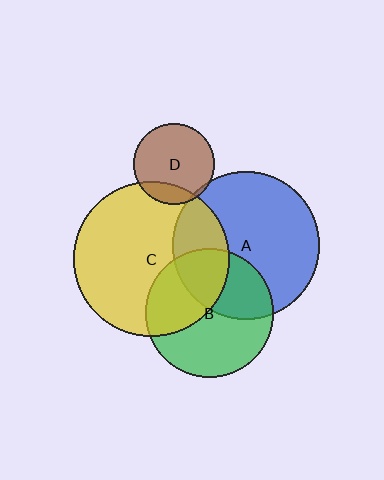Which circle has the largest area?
Circle C (yellow).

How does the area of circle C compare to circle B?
Approximately 1.5 times.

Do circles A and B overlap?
Yes.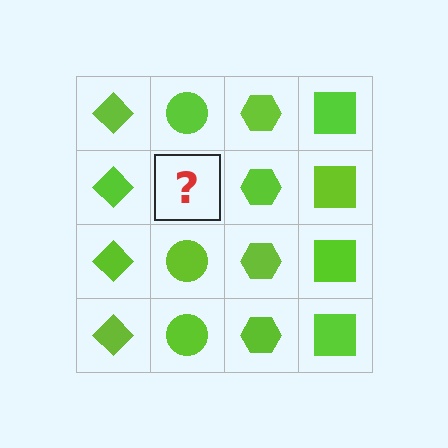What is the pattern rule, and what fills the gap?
The rule is that each column has a consistent shape. The gap should be filled with a lime circle.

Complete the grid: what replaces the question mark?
The question mark should be replaced with a lime circle.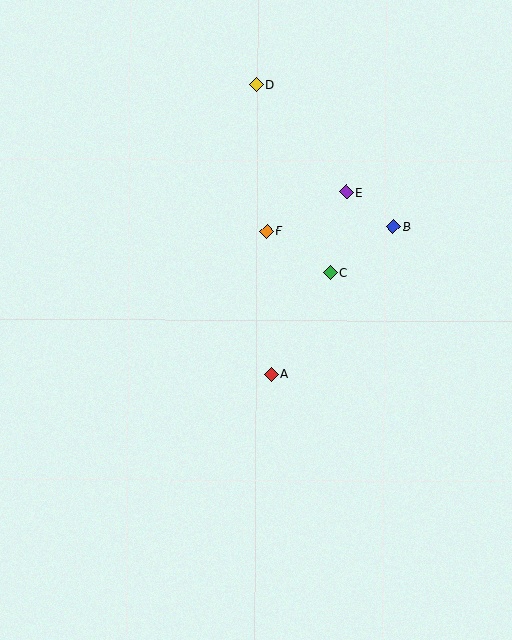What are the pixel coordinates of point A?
Point A is at (271, 375).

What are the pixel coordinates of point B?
Point B is at (394, 227).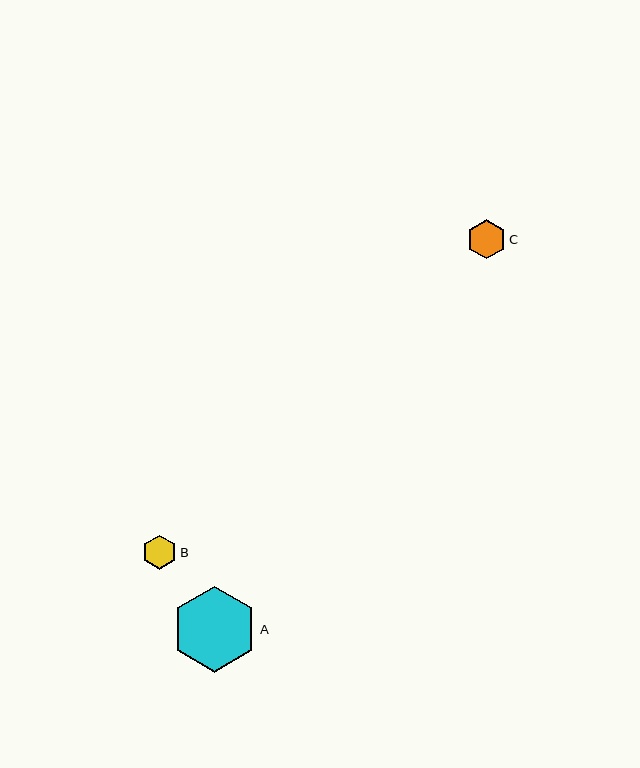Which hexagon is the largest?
Hexagon A is the largest with a size of approximately 86 pixels.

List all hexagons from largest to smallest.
From largest to smallest: A, C, B.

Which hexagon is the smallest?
Hexagon B is the smallest with a size of approximately 34 pixels.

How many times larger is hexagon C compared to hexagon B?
Hexagon C is approximately 1.2 times the size of hexagon B.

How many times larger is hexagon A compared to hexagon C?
Hexagon A is approximately 2.2 times the size of hexagon C.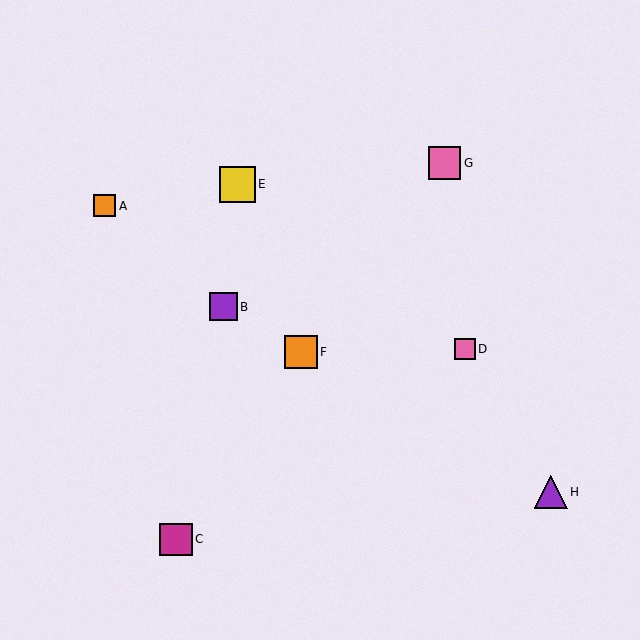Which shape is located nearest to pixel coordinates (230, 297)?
The purple square (labeled B) at (223, 307) is nearest to that location.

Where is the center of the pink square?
The center of the pink square is at (444, 163).